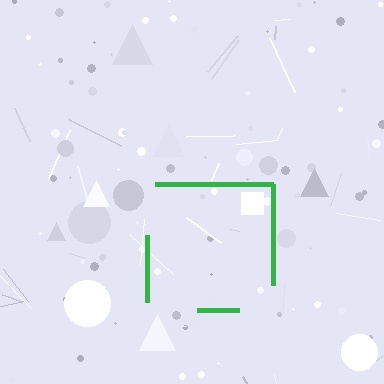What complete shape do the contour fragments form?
The contour fragments form a square.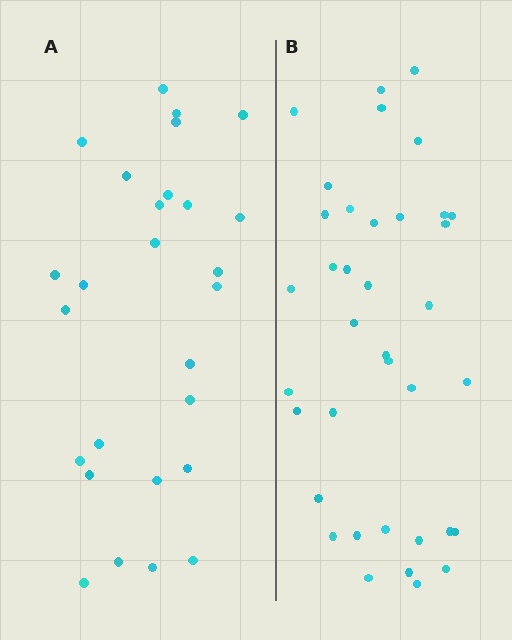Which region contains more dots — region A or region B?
Region B (the right region) has more dots.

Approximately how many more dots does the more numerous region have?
Region B has roughly 10 or so more dots than region A.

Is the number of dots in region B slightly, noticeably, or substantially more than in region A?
Region B has noticeably more, but not dramatically so. The ratio is roughly 1.4 to 1.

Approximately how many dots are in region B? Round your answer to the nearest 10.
About 40 dots. (The exact count is 37, which rounds to 40.)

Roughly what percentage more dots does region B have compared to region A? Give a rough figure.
About 35% more.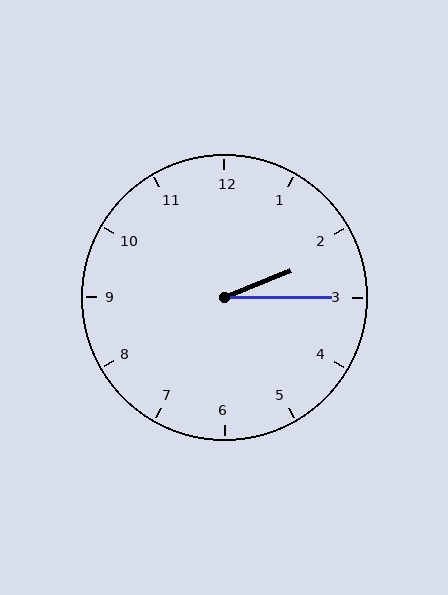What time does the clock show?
2:15.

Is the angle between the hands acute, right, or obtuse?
It is acute.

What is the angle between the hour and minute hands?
Approximately 22 degrees.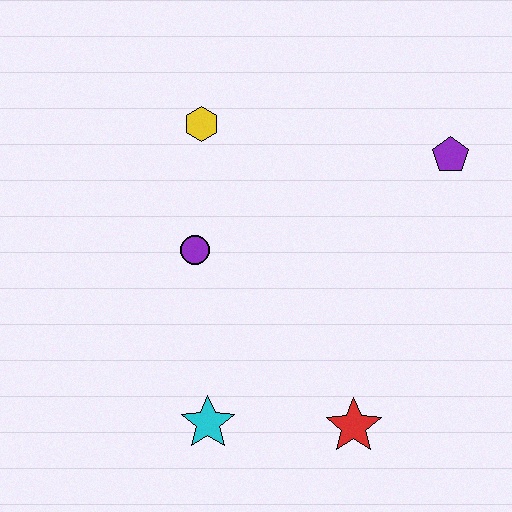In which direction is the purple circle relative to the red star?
The purple circle is above the red star.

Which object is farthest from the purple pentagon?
The cyan star is farthest from the purple pentagon.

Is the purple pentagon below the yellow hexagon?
Yes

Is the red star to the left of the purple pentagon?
Yes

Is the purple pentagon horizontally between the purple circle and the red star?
No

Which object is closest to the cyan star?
The red star is closest to the cyan star.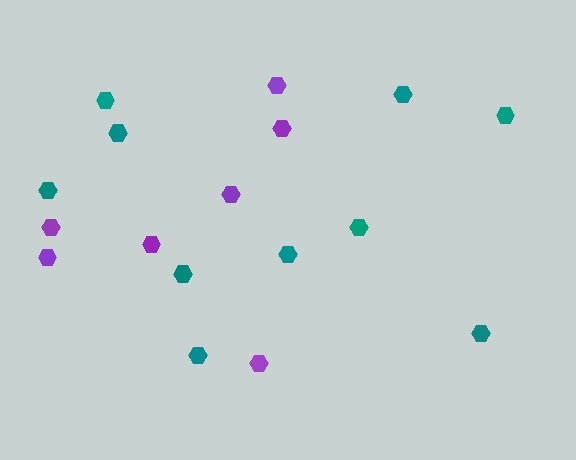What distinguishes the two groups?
There are 2 groups: one group of teal hexagons (10) and one group of purple hexagons (7).